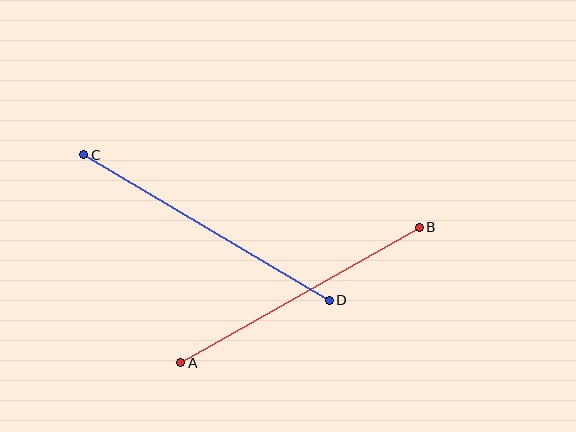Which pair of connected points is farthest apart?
Points C and D are farthest apart.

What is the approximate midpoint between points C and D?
The midpoint is at approximately (206, 228) pixels.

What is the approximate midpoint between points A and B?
The midpoint is at approximately (300, 295) pixels.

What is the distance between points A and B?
The distance is approximately 274 pixels.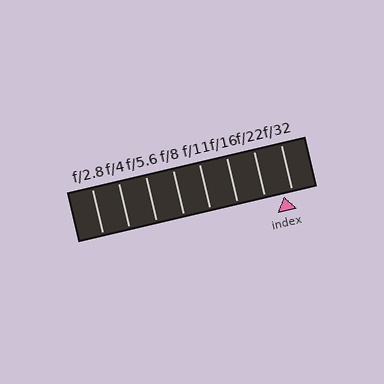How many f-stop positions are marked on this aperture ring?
There are 8 f-stop positions marked.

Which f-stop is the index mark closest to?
The index mark is closest to f/32.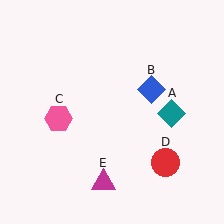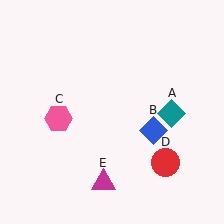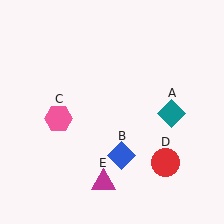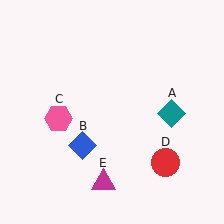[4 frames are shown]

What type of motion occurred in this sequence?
The blue diamond (object B) rotated clockwise around the center of the scene.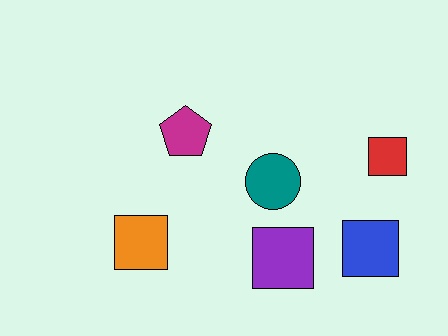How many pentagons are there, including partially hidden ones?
There is 1 pentagon.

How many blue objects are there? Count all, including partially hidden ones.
There is 1 blue object.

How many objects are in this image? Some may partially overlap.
There are 6 objects.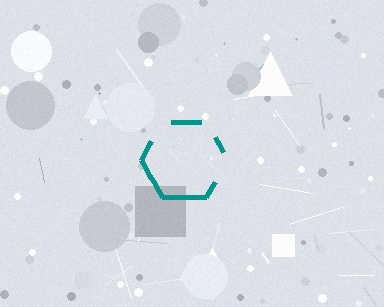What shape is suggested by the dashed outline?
The dashed outline suggests a hexagon.